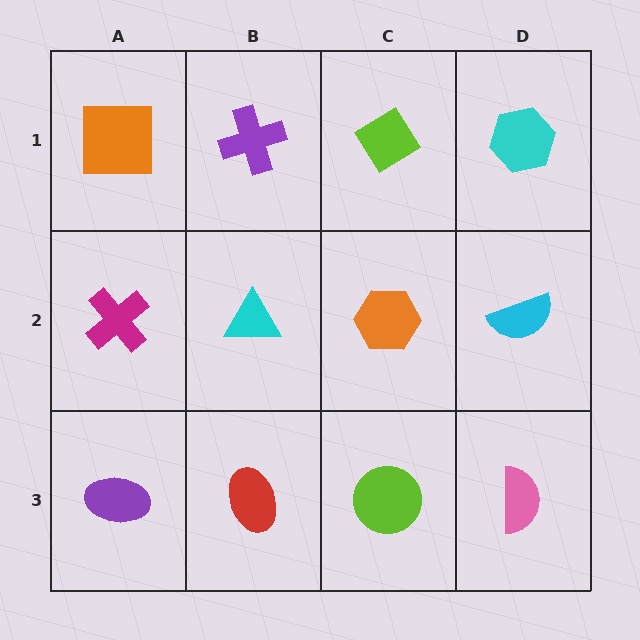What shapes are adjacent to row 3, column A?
A magenta cross (row 2, column A), a red ellipse (row 3, column B).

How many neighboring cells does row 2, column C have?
4.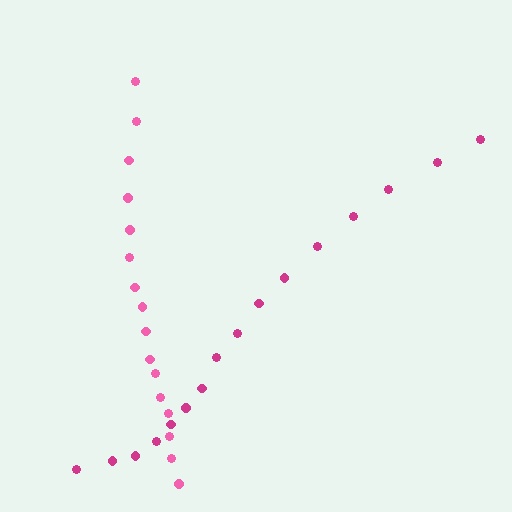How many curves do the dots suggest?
There are 2 distinct paths.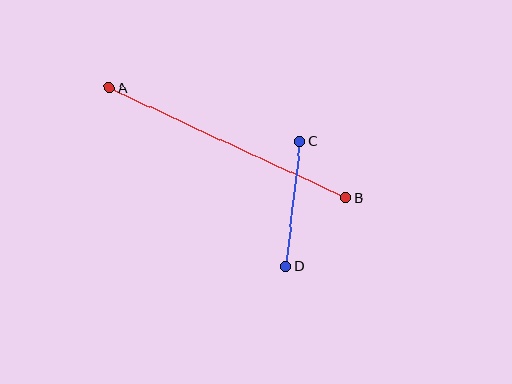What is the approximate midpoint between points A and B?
The midpoint is at approximately (227, 143) pixels.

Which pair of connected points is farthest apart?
Points A and B are farthest apart.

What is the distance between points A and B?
The distance is approximately 261 pixels.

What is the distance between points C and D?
The distance is approximately 125 pixels.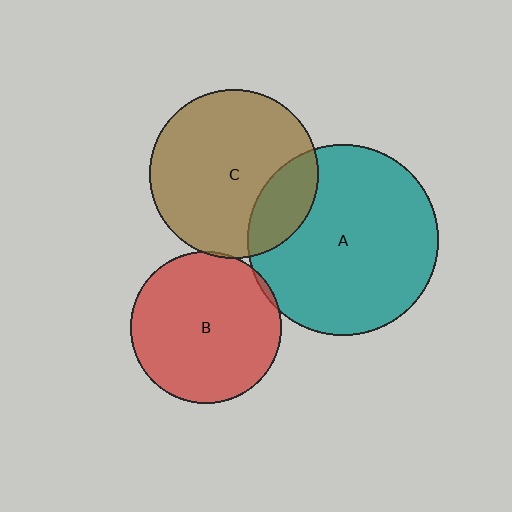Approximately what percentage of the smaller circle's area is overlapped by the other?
Approximately 20%.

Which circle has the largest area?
Circle A (teal).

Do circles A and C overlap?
Yes.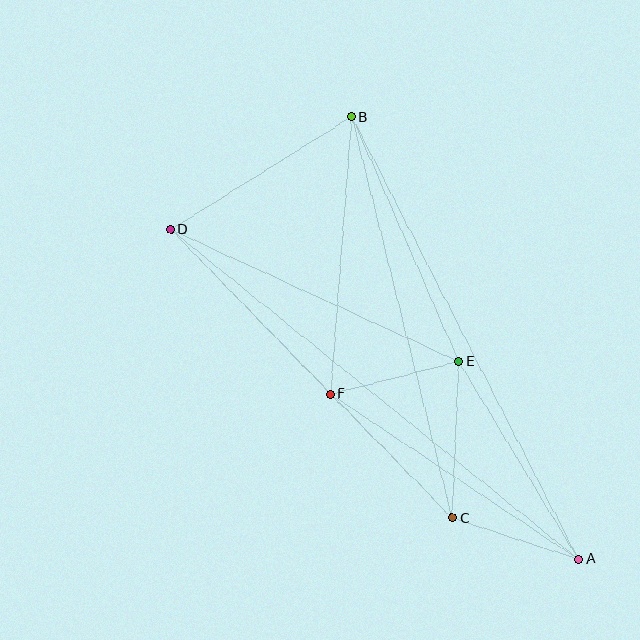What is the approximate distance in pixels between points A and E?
The distance between A and E is approximately 231 pixels.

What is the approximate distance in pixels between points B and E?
The distance between B and E is approximately 267 pixels.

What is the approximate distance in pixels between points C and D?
The distance between C and D is approximately 404 pixels.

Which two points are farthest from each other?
Points A and D are farthest from each other.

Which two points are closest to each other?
Points A and C are closest to each other.